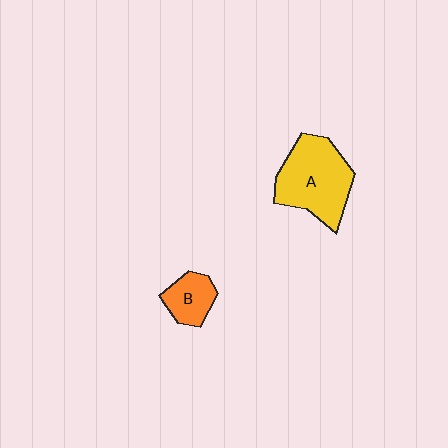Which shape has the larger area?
Shape A (yellow).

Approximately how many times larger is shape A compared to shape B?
Approximately 2.4 times.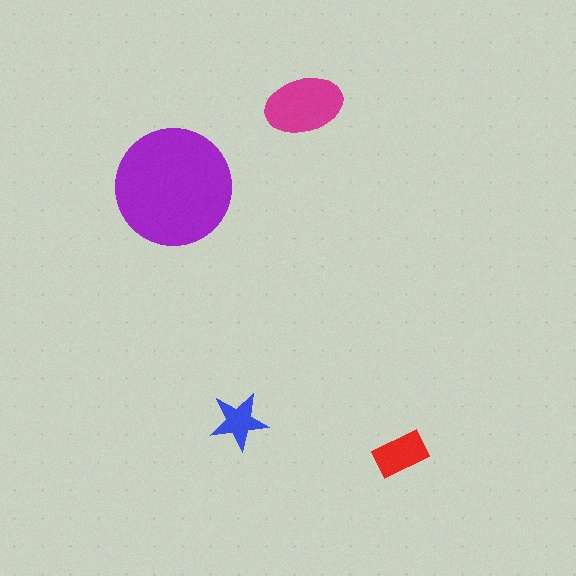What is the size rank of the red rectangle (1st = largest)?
3rd.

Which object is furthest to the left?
The purple circle is leftmost.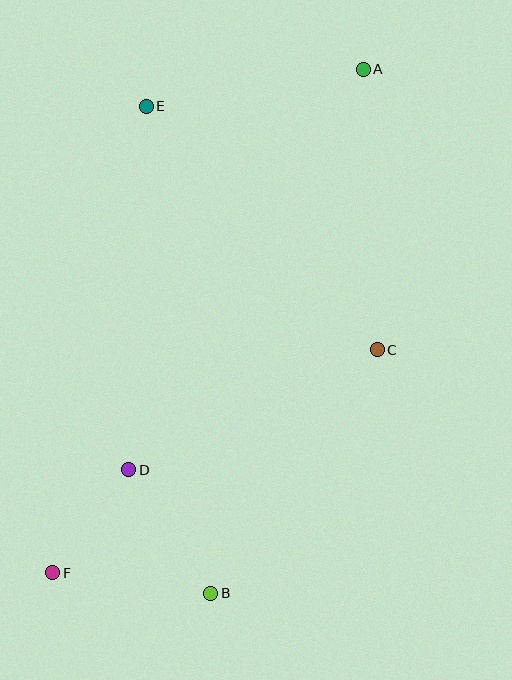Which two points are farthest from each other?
Points A and F are farthest from each other.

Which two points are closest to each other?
Points D and F are closest to each other.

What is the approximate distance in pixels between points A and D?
The distance between A and D is approximately 464 pixels.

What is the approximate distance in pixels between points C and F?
The distance between C and F is approximately 394 pixels.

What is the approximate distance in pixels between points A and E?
The distance between A and E is approximately 220 pixels.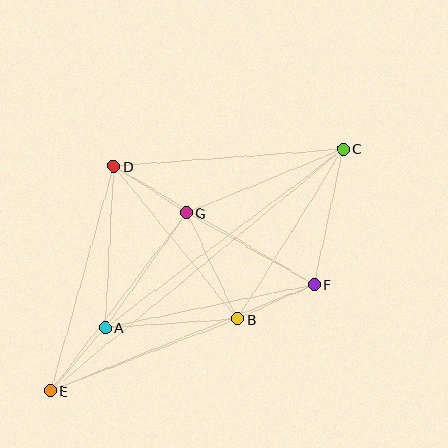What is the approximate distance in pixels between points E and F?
The distance between E and F is approximately 284 pixels.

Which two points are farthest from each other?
Points C and E are farthest from each other.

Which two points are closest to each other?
Points A and E are closest to each other.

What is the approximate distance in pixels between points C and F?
The distance between C and F is approximately 139 pixels.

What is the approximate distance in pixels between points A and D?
The distance between A and D is approximately 162 pixels.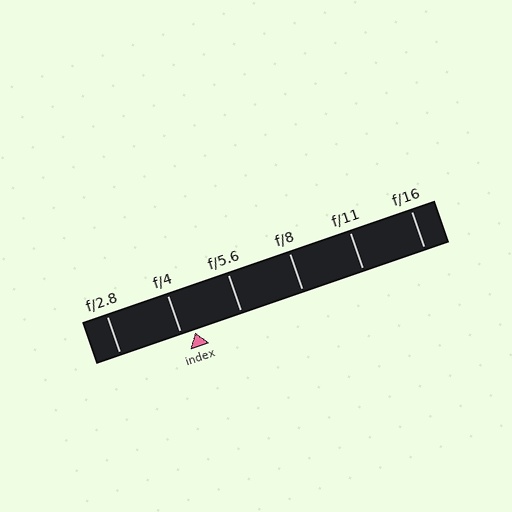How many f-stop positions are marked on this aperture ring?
There are 6 f-stop positions marked.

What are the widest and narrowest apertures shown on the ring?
The widest aperture shown is f/2.8 and the narrowest is f/16.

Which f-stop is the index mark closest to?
The index mark is closest to f/4.